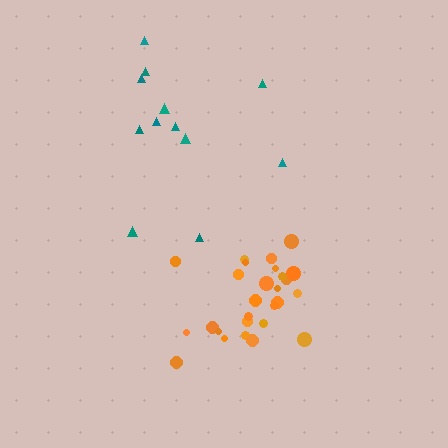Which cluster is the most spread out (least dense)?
Teal.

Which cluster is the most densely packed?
Orange.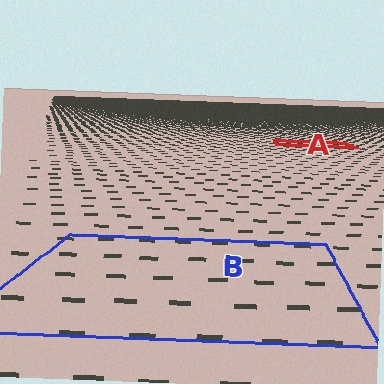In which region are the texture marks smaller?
The texture marks are smaller in region A, because it is farther away.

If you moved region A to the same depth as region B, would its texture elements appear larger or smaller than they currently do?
They would appear larger. At a closer depth, the same texture elements are projected at a bigger on-screen size.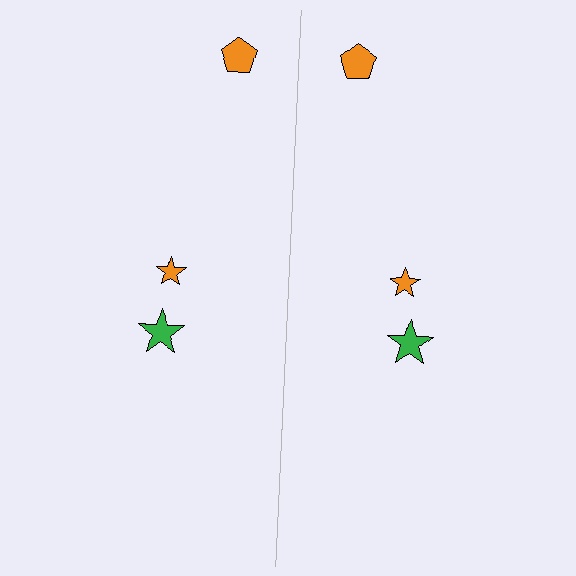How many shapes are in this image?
There are 6 shapes in this image.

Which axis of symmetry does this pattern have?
The pattern has a vertical axis of symmetry running through the center of the image.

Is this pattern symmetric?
Yes, this pattern has bilateral (reflection) symmetry.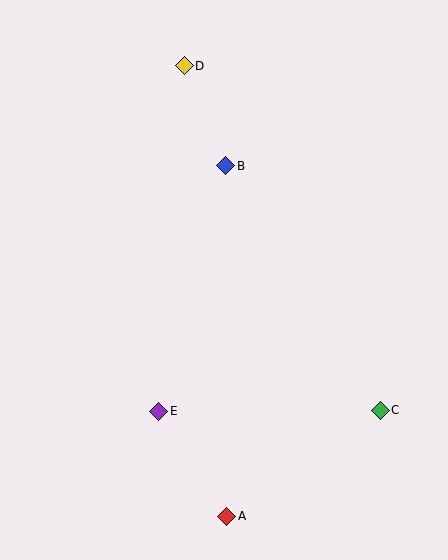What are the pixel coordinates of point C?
Point C is at (380, 410).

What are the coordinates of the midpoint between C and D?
The midpoint between C and D is at (282, 238).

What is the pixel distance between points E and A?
The distance between E and A is 125 pixels.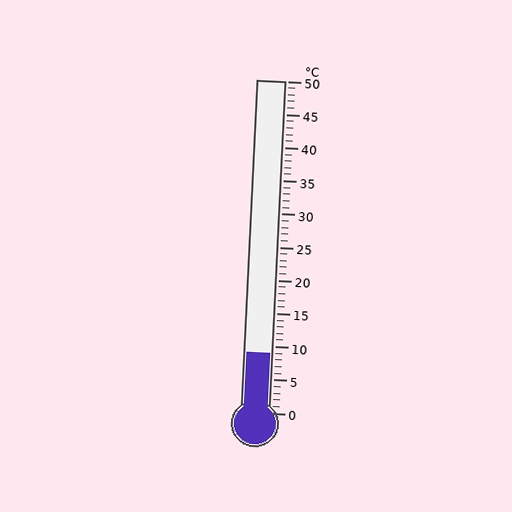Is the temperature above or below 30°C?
The temperature is below 30°C.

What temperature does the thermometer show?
The thermometer shows approximately 9°C.